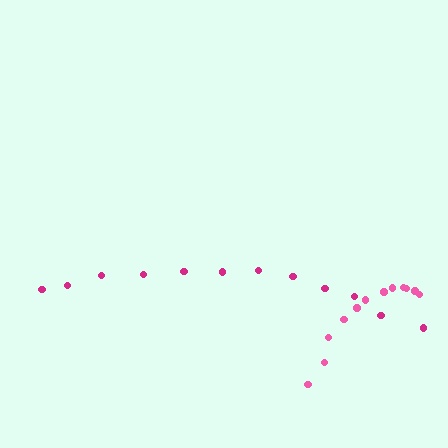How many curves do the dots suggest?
There are 2 distinct paths.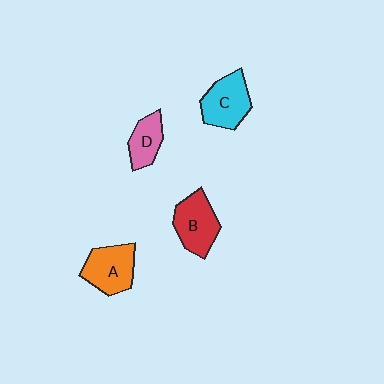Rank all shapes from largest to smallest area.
From largest to smallest: C (cyan), B (red), A (orange), D (pink).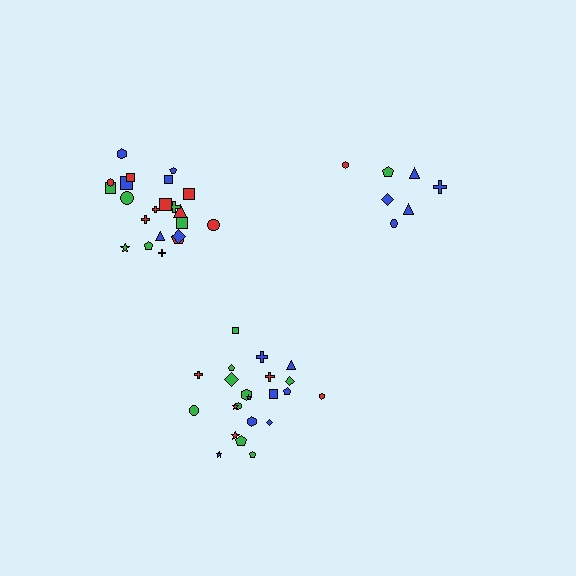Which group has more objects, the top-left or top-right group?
The top-left group.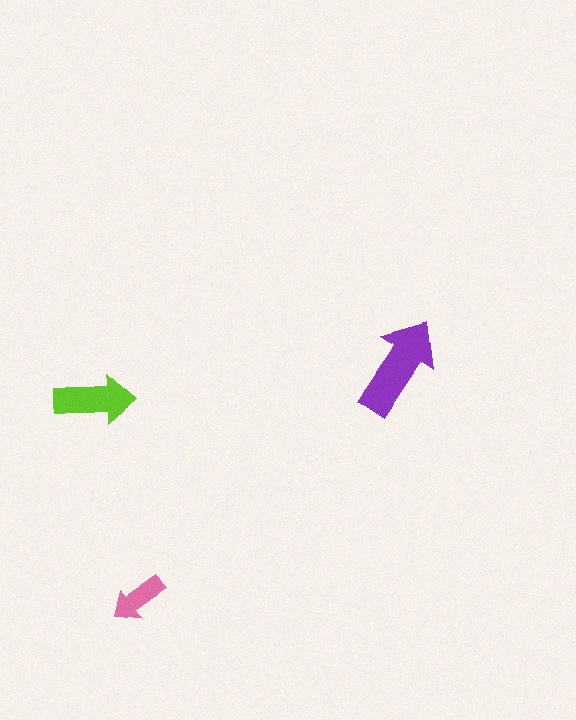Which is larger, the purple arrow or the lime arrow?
The purple one.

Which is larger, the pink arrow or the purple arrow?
The purple one.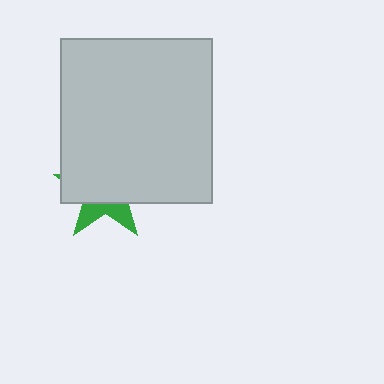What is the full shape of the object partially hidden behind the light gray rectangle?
The partially hidden object is a green star.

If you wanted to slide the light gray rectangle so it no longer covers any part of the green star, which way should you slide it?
Slide it up — that is the most direct way to separate the two shapes.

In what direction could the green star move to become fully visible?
The green star could move down. That would shift it out from behind the light gray rectangle entirely.